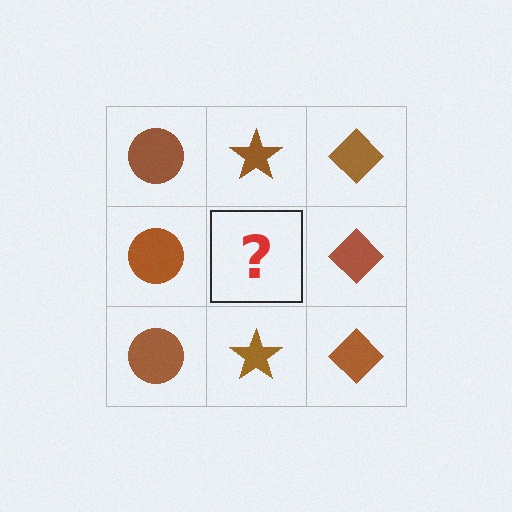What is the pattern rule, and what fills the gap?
The rule is that each column has a consistent shape. The gap should be filled with a brown star.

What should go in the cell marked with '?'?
The missing cell should contain a brown star.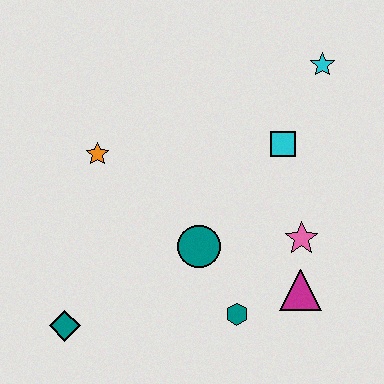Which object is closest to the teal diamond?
The teal circle is closest to the teal diamond.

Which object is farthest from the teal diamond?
The cyan star is farthest from the teal diamond.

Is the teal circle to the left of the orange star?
No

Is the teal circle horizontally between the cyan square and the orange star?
Yes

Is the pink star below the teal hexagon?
No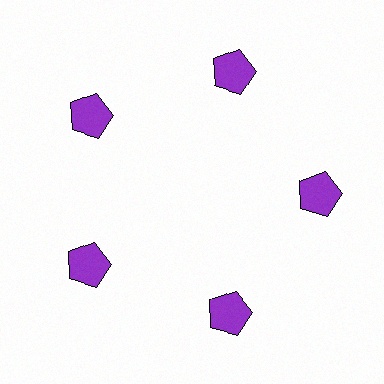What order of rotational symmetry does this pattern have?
This pattern has 5-fold rotational symmetry.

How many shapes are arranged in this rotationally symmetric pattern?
There are 5 shapes, arranged in 5 groups of 1.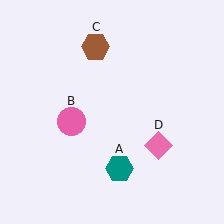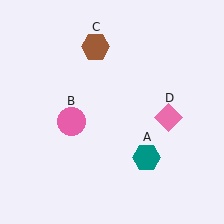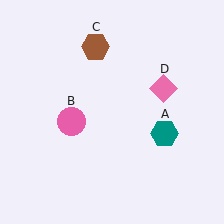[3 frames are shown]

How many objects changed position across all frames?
2 objects changed position: teal hexagon (object A), pink diamond (object D).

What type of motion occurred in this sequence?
The teal hexagon (object A), pink diamond (object D) rotated counterclockwise around the center of the scene.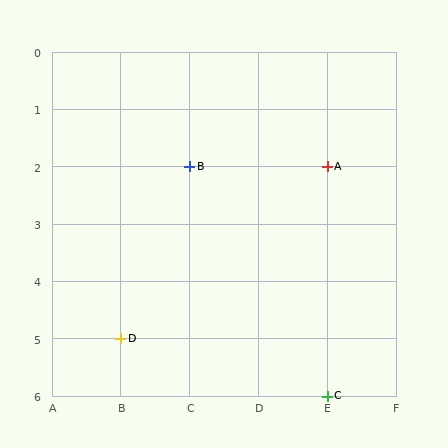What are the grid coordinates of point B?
Point B is at grid coordinates (C, 2).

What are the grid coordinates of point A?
Point A is at grid coordinates (E, 2).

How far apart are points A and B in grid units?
Points A and B are 2 columns apart.